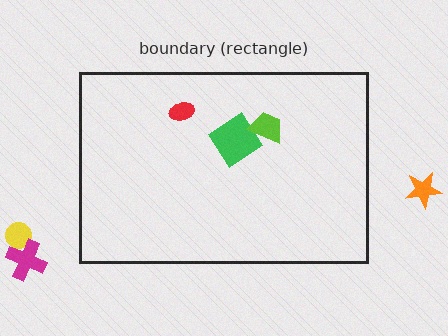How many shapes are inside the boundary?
3 inside, 3 outside.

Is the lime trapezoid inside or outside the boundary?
Inside.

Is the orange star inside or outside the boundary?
Outside.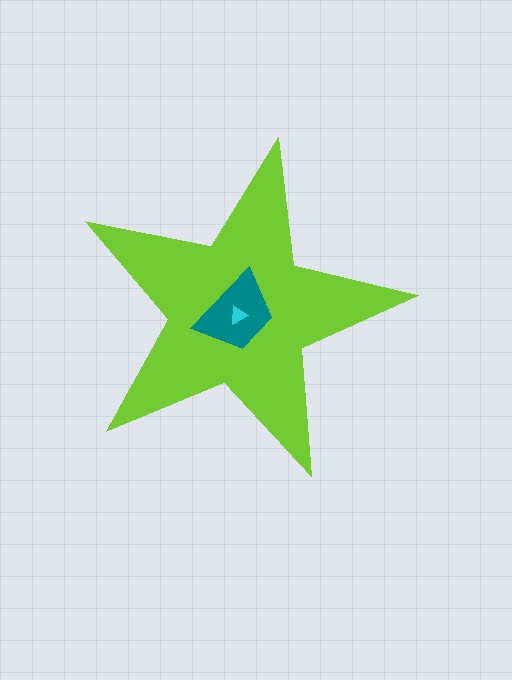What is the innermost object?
The cyan triangle.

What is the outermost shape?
The lime star.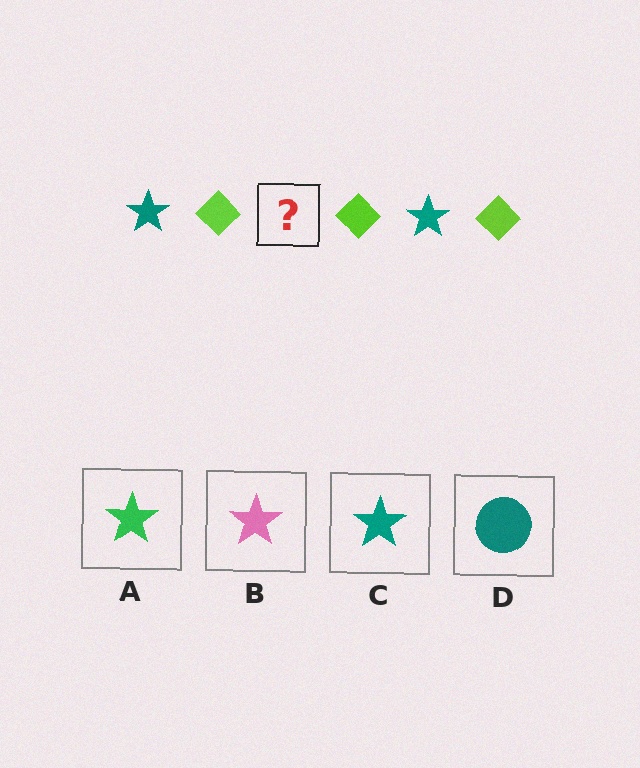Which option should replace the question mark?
Option C.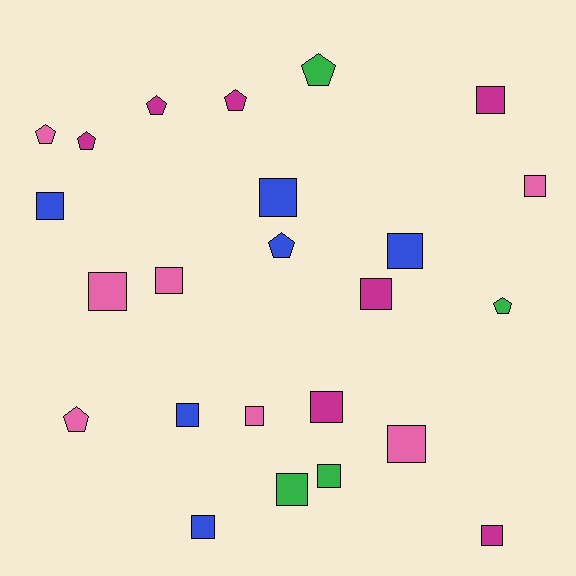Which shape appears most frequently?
Square, with 16 objects.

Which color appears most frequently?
Magenta, with 7 objects.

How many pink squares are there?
There are 5 pink squares.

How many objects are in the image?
There are 24 objects.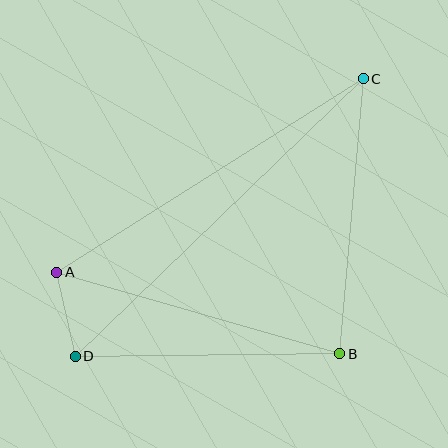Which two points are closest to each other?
Points A and D are closest to each other.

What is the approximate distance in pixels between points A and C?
The distance between A and C is approximately 363 pixels.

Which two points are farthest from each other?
Points C and D are farthest from each other.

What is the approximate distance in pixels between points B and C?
The distance between B and C is approximately 276 pixels.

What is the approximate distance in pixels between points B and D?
The distance between B and D is approximately 265 pixels.